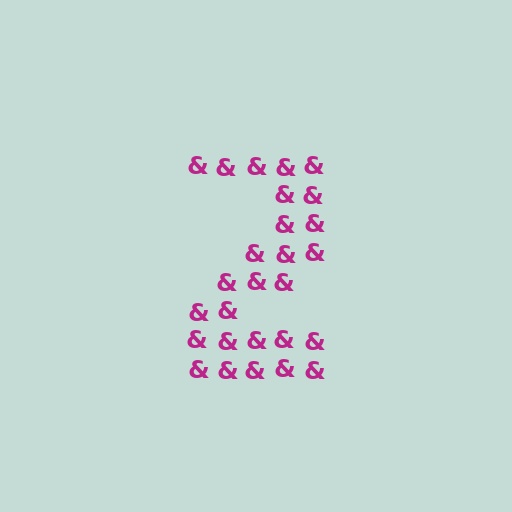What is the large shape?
The large shape is the digit 2.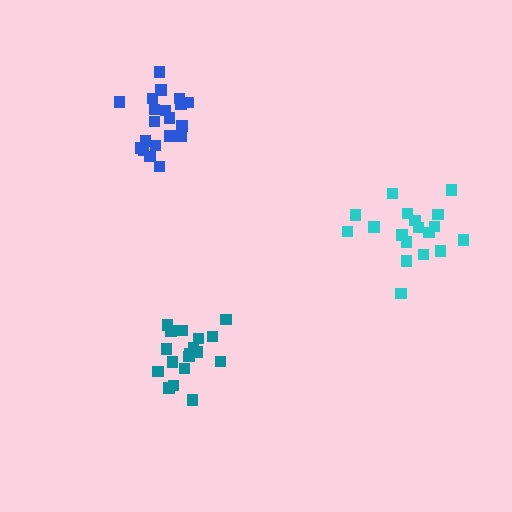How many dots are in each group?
Group 1: 20 dots, Group 2: 18 dots, Group 3: 18 dots (56 total).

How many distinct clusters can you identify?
There are 3 distinct clusters.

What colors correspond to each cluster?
The clusters are colored: blue, teal, cyan.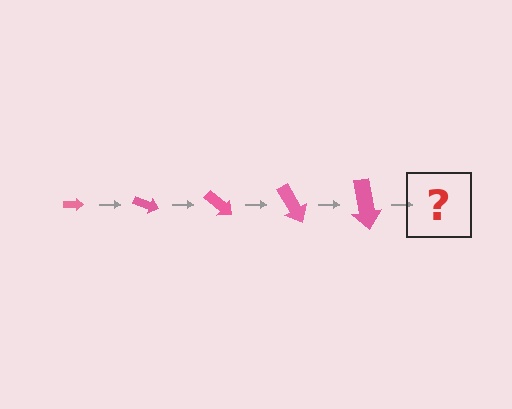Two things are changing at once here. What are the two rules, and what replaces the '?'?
The two rules are that the arrow grows larger each step and it rotates 20 degrees each step. The '?' should be an arrow, larger than the previous one and rotated 100 degrees from the start.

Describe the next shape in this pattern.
It should be an arrow, larger than the previous one and rotated 100 degrees from the start.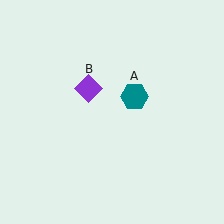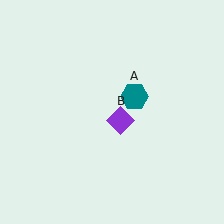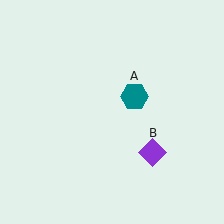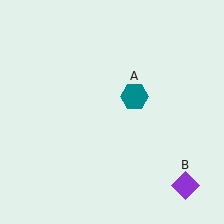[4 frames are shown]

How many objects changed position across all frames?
1 object changed position: purple diamond (object B).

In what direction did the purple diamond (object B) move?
The purple diamond (object B) moved down and to the right.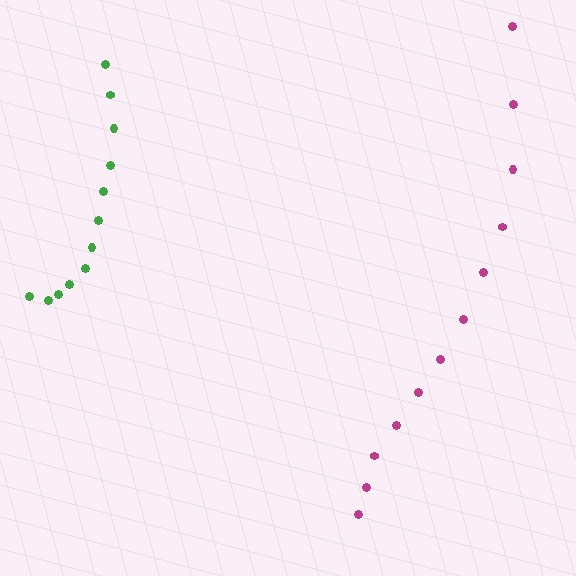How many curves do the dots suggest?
There are 2 distinct paths.